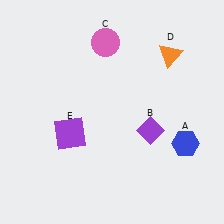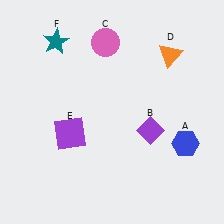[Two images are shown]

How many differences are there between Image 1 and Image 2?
There is 1 difference between the two images.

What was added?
A teal star (F) was added in Image 2.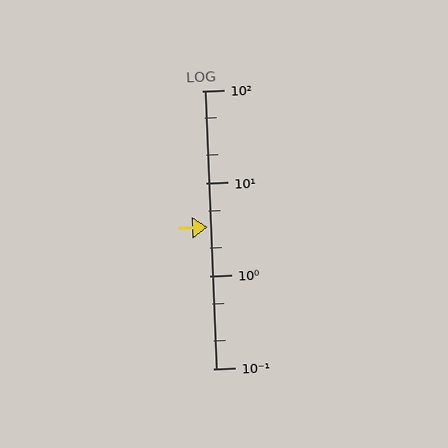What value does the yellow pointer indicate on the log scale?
The pointer indicates approximately 3.4.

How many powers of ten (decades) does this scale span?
The scale spans 3 decades, from 0.1 to 100.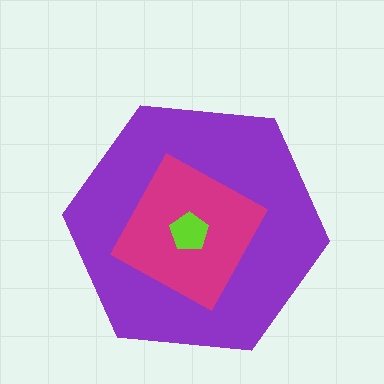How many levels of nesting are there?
3.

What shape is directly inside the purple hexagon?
The magenta diamond.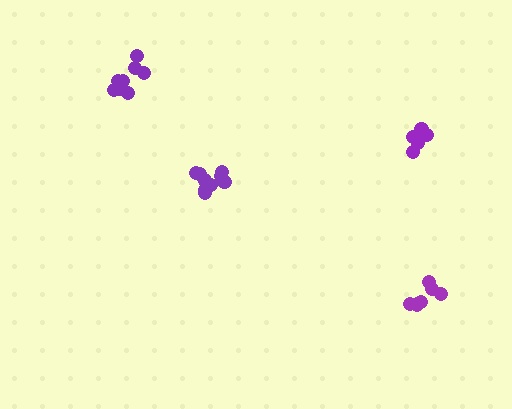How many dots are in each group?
Group 1: 9 dots, Group 2: 6 dots, Group 3: 7 dots, Group 4: 8 dots (30 total).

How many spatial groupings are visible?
There are 4 spatial groupings.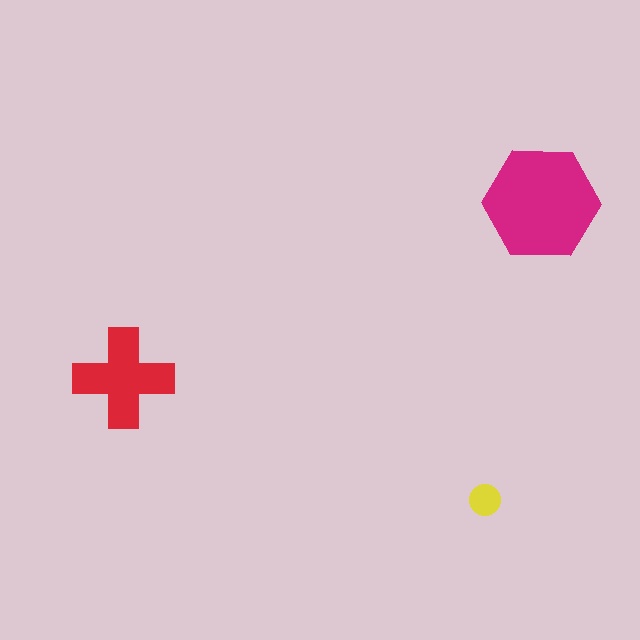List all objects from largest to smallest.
The magenta hexagon, the red cross, the yellow circle.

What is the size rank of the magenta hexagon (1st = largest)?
1st.